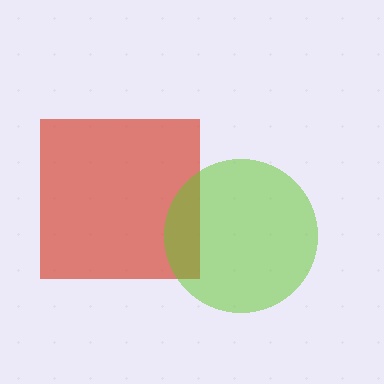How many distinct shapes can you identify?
There are 2 distinct shapes: a red square, a lime circle.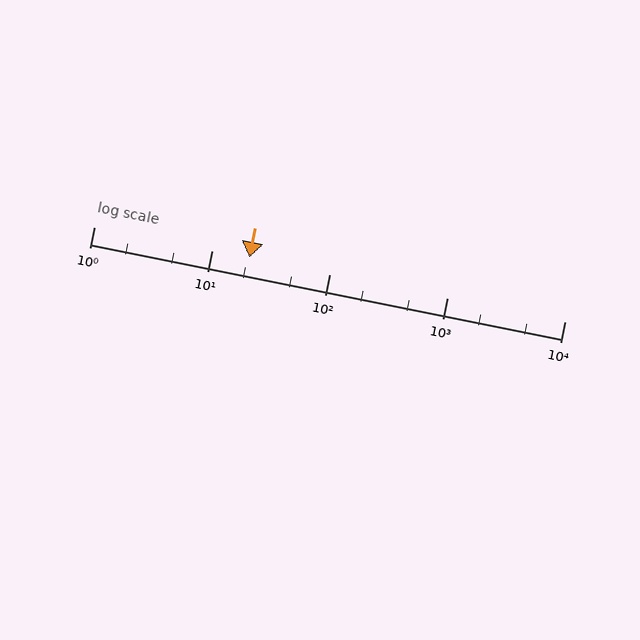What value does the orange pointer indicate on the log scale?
The pointer indicates approximately 21.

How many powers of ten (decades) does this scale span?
The scale spans 4 decades, from 1 to 10000.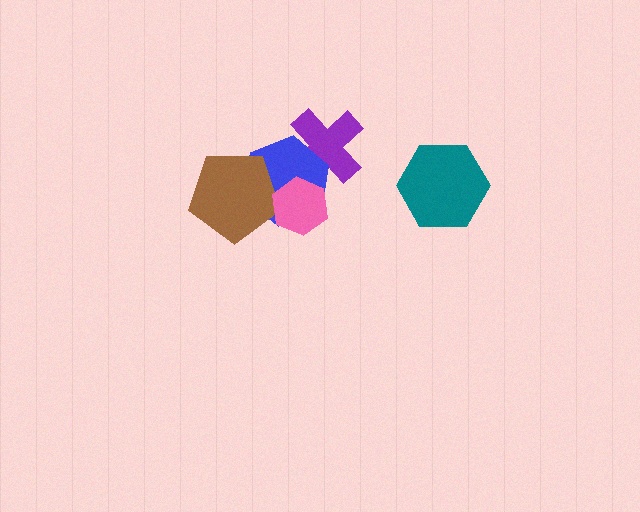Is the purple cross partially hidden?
Yes, it is partially covered by another shape.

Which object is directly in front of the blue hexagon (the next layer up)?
The brown pentagon is directly in front of the blue hexagon.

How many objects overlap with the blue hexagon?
3 objects overlap with the blue hexagon.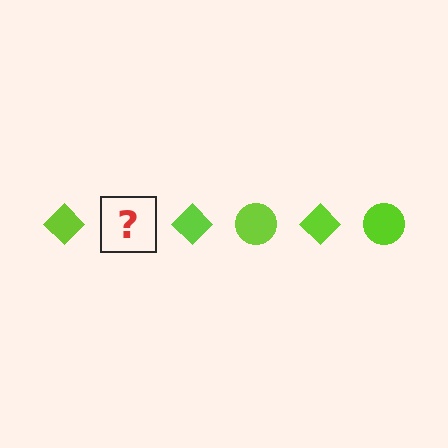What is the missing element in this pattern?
The missing element is a lime circle.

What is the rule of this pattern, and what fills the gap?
The rule is that the pattern cycles through diamond, circle shapes in lime. The gap should be filled with a lime circle.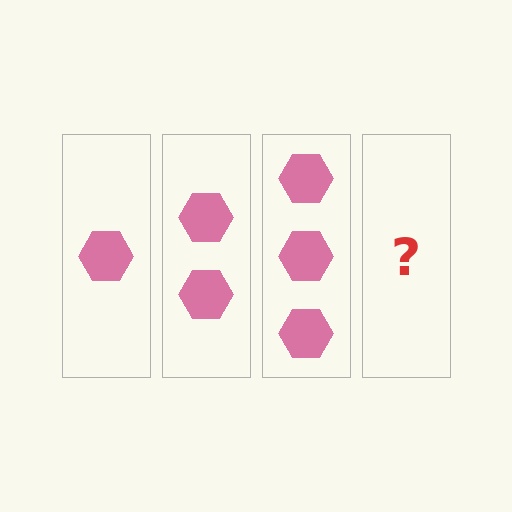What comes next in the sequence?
The next element should be 4 hexagons.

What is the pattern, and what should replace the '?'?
The pattern is that each step adds one more hexagon. The '?' should be 4 hexagons.